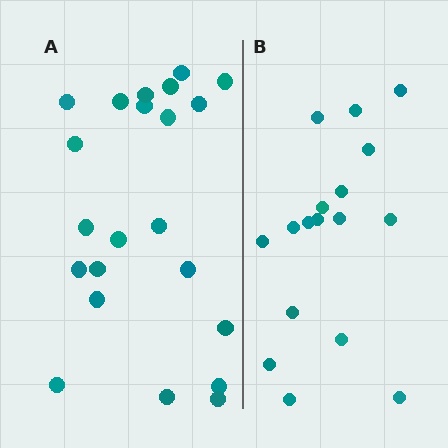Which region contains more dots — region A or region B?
Region A (the left region) has more dots.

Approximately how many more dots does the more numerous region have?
Region A has about 5 more dots than region B.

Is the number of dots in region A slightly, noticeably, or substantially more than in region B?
Region A has noticeably more, but not dramatically so. The ratio is roughly 1.3 to 1.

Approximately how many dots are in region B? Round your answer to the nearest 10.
About 20 dots. (The exact count is 17, which rounds to 20.)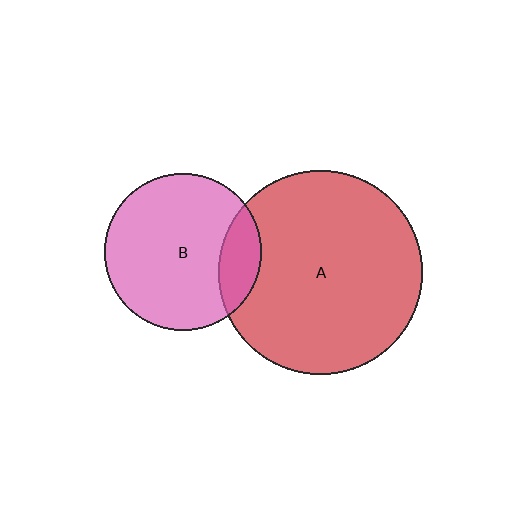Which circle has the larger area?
Circle A (red).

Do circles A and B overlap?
Yes.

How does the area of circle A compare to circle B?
Approximately 1.7 times.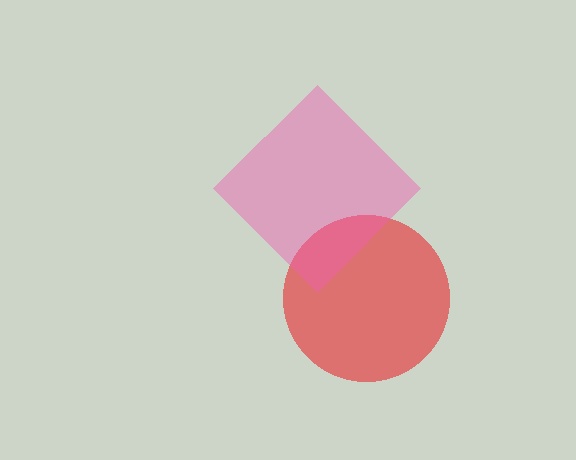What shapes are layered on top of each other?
The layered shapes are: a red circle, a pink diamond.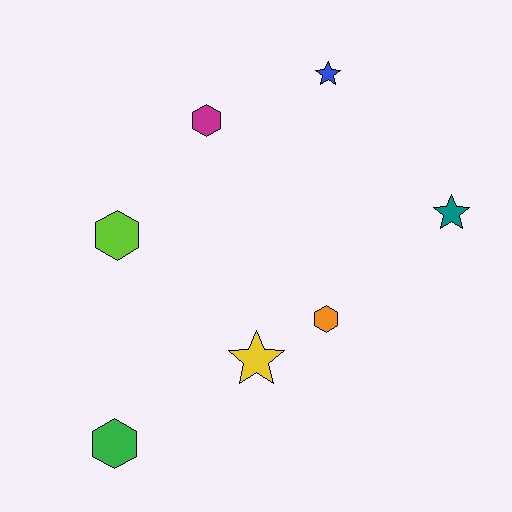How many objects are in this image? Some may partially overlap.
There are 7 objects.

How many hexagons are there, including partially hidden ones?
There are 4 hexagons.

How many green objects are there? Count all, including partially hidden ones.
There is 1 green object.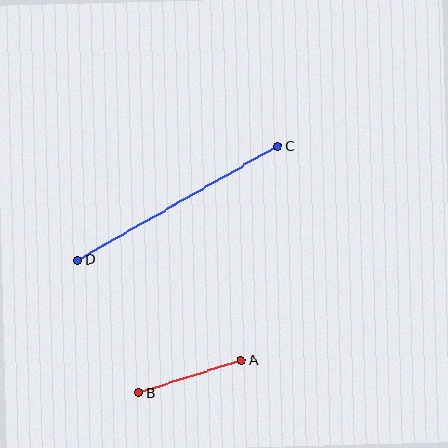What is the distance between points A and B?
The distance is approximately 107 pixels.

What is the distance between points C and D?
The distance is approximately 230 pixels.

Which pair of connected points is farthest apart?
Points C and D are farthest apart.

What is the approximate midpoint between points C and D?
The midpoint is at approximately (178, 203) pixels.